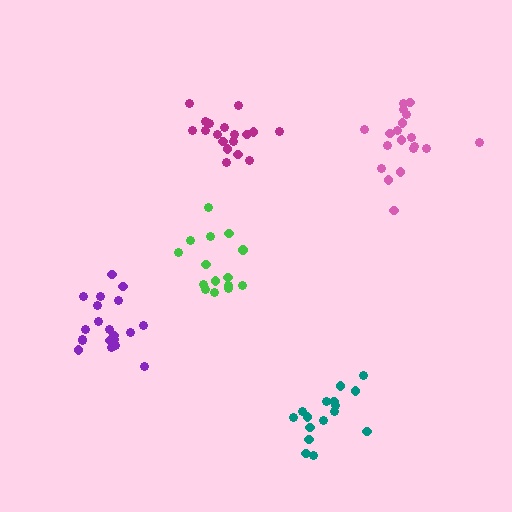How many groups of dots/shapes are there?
There are 5 groups.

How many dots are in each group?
Group 1: 15 dots, Group 2: 16 dots, Group 3: 19 dots, Group 4: 20 dots, Group 5: 18 dots (88 total).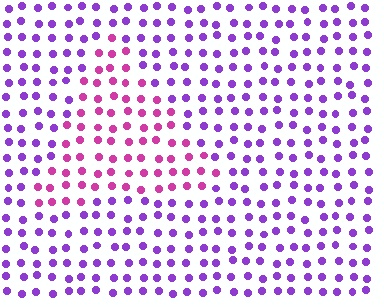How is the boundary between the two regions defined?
The boundary is defined purely by a slight shift in hue (about 43 degrees). Spacing, size, and orientation are identical on both sides.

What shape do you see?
I see a triangle.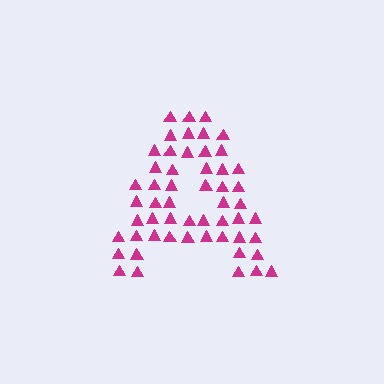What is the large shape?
The large shape is the letter A.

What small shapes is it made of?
It is made of small triangles.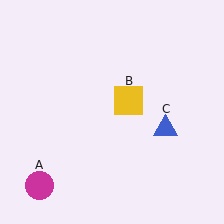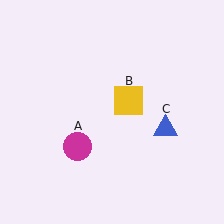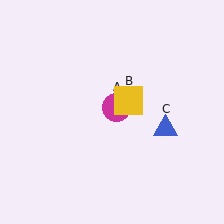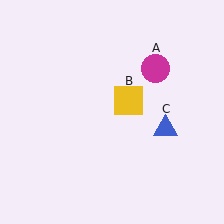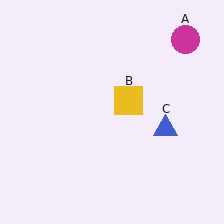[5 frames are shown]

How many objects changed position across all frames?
1 object changed position: magenta circle (object A).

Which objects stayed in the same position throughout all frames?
Yellow square (object B) and blue triangle (object C) remained stationary.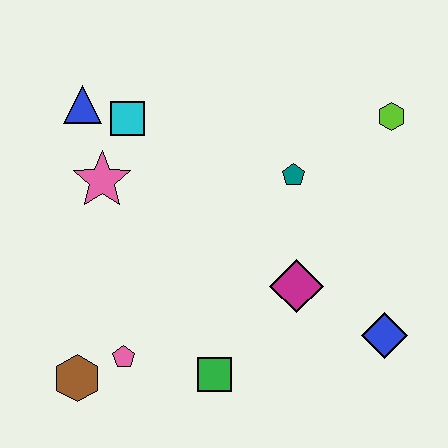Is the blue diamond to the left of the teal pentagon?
No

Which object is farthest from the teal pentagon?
The brown hexagon is farthest from the teal pentagon.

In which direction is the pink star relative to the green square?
The pink star is above the green square.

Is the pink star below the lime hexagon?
Yes